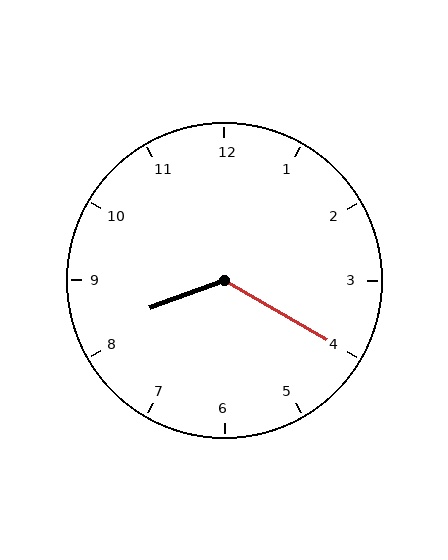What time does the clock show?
8:20.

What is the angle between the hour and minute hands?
Approximately 130 degrees.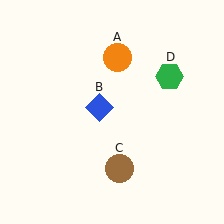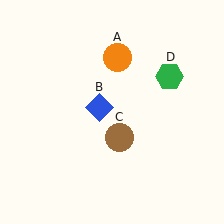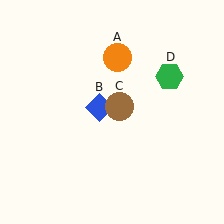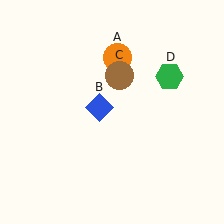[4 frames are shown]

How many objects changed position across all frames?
1 object changed position: brown circle (object C).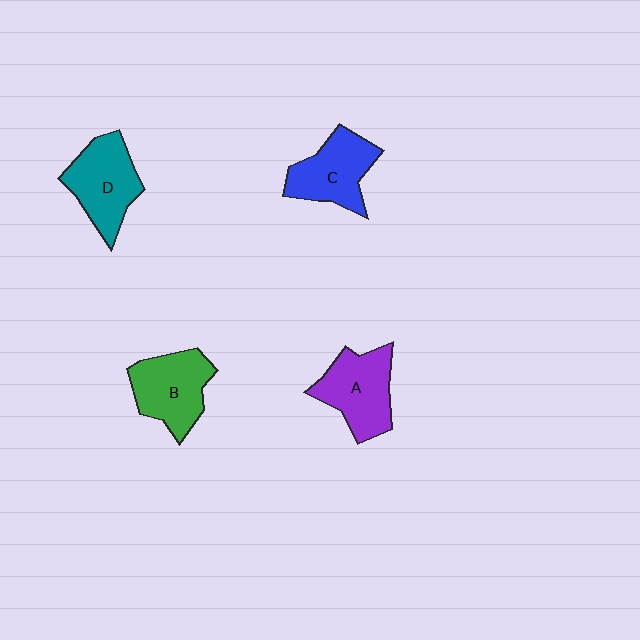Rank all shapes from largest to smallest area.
From largest to smallest: D (teal), A (purple), B (green), C (blue).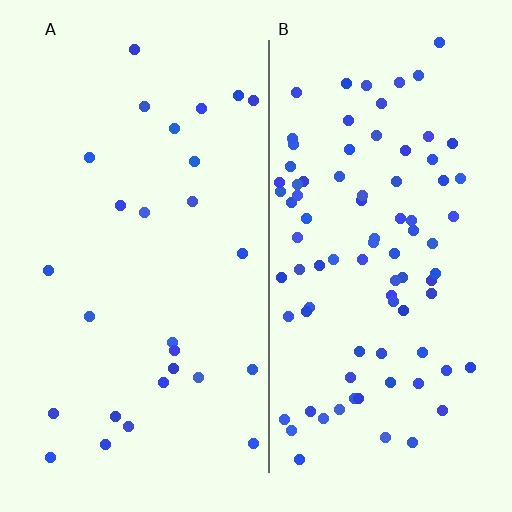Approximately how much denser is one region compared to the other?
Approximately 3.2× — region B over region A.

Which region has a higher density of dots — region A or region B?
B (the right).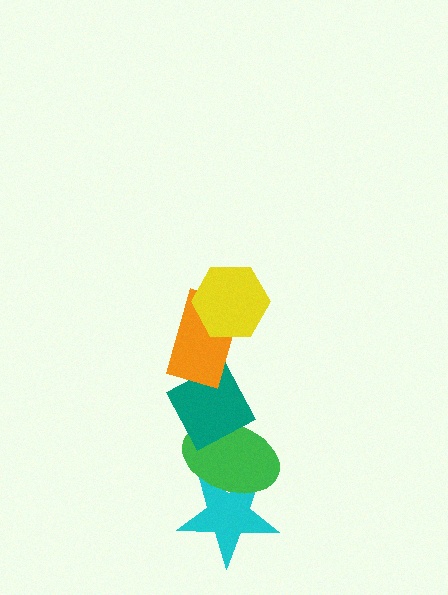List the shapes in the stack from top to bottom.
From top to bottom: the yellow hexagon, the orange rectangle, the teal diamond, the green ellipse, the cyan star.